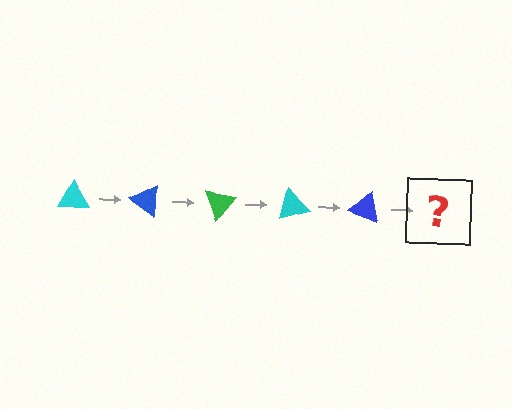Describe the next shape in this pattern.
It should be a green triangle, rotated 175 degrees from the start.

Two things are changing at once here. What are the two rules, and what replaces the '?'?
The two rules are that it rotates 35 degrees each step and the color cycles through cyan, blue, and green. The '?' should be a green triangle, rotated 175 degrees from the start.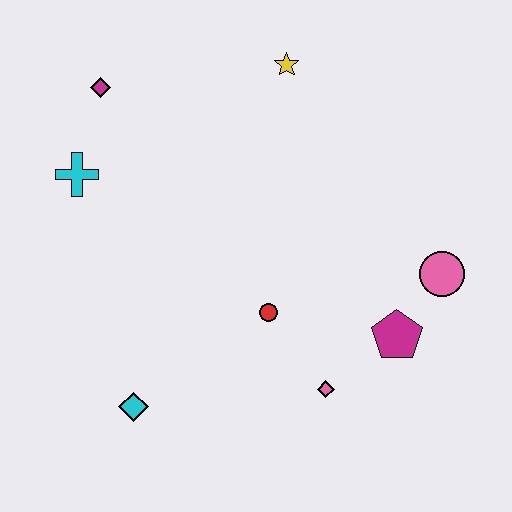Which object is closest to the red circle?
The pink diamond is closest to the red circle.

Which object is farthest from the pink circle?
The magenta diamond is farthest from the pink circle.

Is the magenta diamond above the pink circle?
Yes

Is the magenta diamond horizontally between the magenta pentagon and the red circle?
No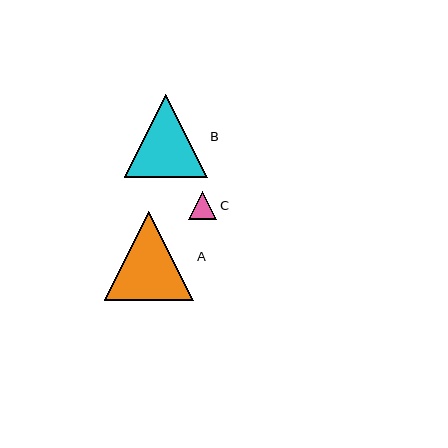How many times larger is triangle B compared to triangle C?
Triangle B is approximately 3.0 times the size of triangle C.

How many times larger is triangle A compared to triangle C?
Triangle A is approximately 3.2 times the size of triangle C.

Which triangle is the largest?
Triangle A is the largest with a size of approximately 89 pixels.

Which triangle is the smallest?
Triangle C is the smallest with a size of approximately 28 pixels.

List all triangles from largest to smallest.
From largest to smallest: A, B, C.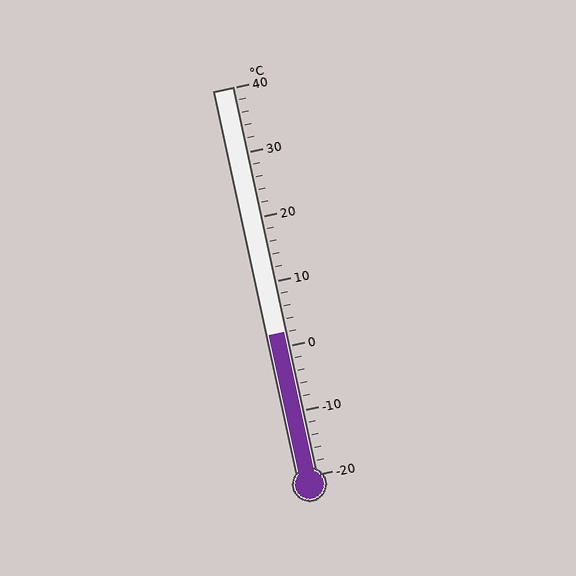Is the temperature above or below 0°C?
The temperature is above 0°C.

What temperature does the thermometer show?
The thermometer shows approximately 2°C.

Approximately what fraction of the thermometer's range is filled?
The thermometer is filled to approximately 35% of its range.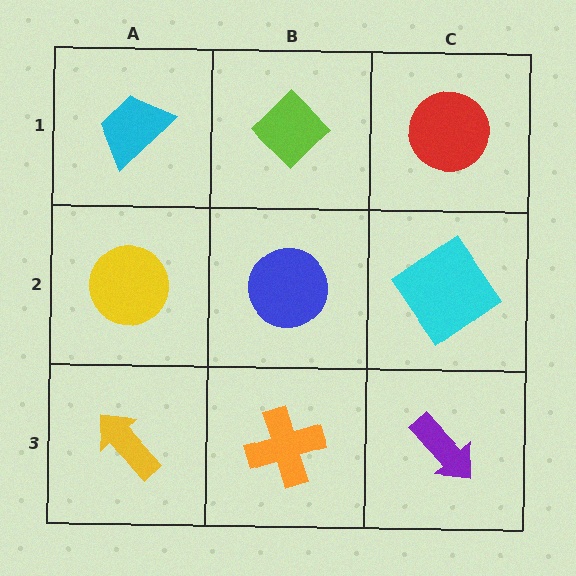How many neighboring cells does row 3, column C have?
2.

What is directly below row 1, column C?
A cyan diamond.